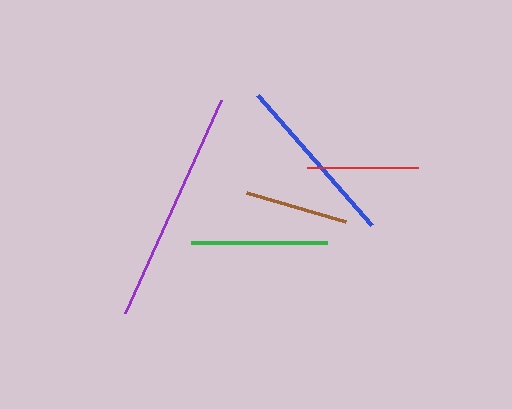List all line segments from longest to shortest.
From longest to shortest: purple, blue, green, red, brown.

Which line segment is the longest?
The purple line is the longest at approximately 234 pixels.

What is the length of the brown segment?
The brown segment is approximately 103 pixels long.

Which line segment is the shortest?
The brown line is the shortest at approximately 103 pixels.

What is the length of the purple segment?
The purple segment is approximately 234 pixels long.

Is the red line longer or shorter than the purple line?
The purple line is longer than the red line.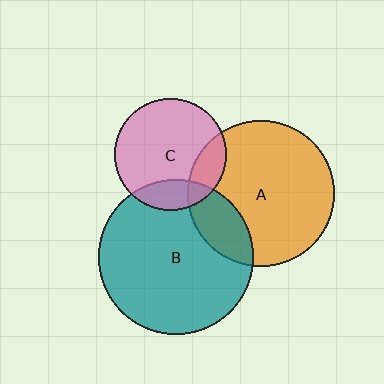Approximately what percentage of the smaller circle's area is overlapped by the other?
Approximately 20%.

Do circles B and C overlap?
Yes.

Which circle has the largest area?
Circle B (teal).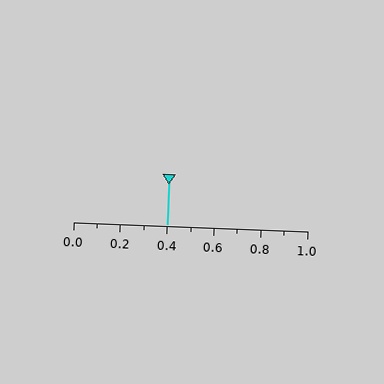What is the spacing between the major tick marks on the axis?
The major ticks are spaced 0.2 apart.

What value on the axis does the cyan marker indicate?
The marker indicates approximately 0.4.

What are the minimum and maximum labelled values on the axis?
The axis runs from 0.0 to 1.0.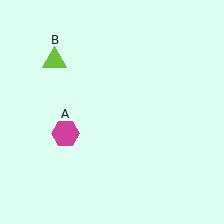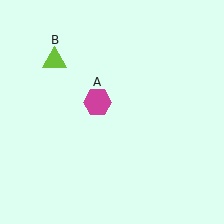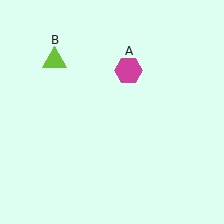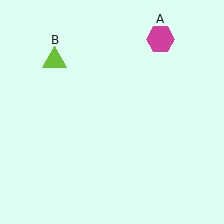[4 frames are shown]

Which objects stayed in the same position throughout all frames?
Lime triangle (object B) remained stationary.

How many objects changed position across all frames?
1 object changed position: magenta hexagon (object A).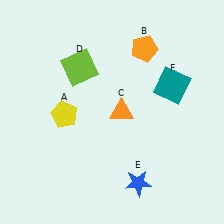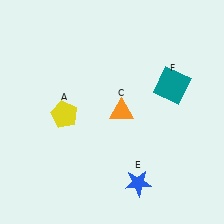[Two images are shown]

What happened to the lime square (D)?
The lime square (D) was removed in Image 2. It was in the top-left area of Image 1.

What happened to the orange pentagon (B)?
The orange pentagon (B) was removed in Image 2. It was in the top-right area of Image 1.